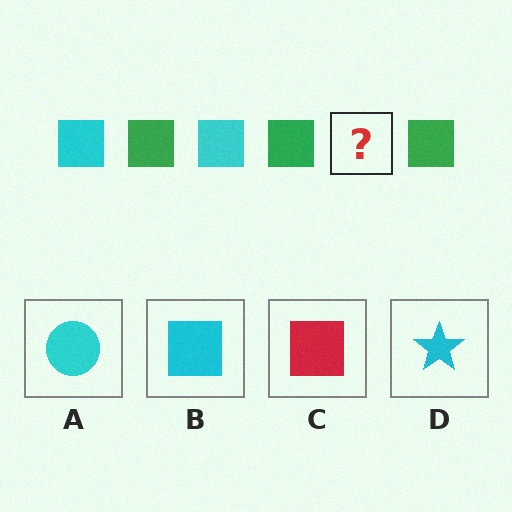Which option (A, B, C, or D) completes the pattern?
B.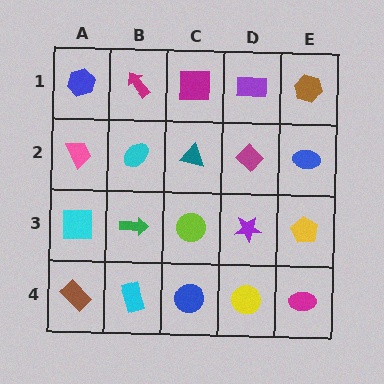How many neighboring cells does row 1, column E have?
2.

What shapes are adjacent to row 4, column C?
A lime circle (row 3, column C), a cyan rectangle (row 4, column B), a yellow circle (row 4, column D).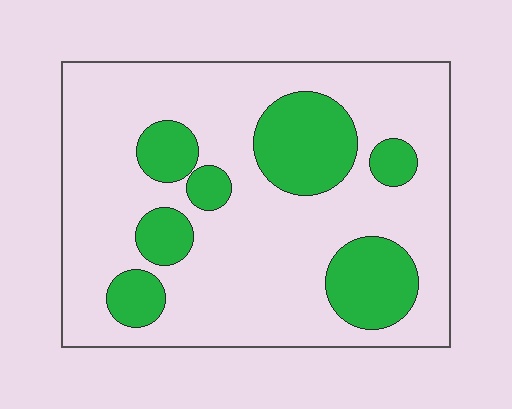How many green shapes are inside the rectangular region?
7.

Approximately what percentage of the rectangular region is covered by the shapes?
Approximately 25%.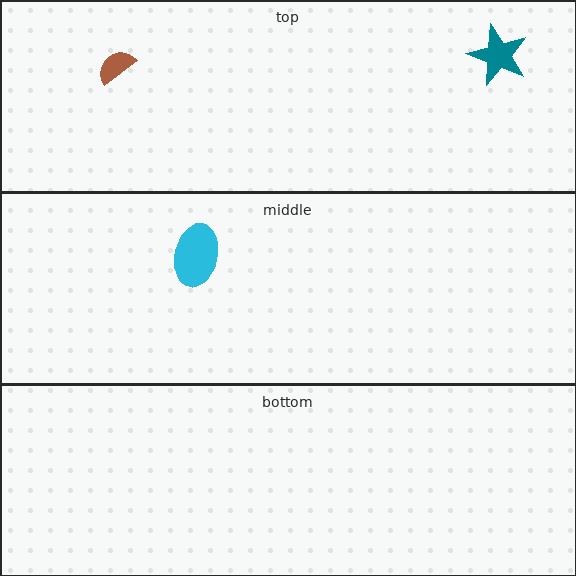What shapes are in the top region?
The teal star, the brown semicircle.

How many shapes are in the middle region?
1.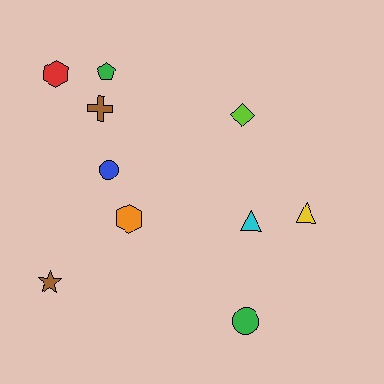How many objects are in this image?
There are 10 objects.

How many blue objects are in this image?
There is 1 blue object.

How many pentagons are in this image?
There is 1 pentagon.